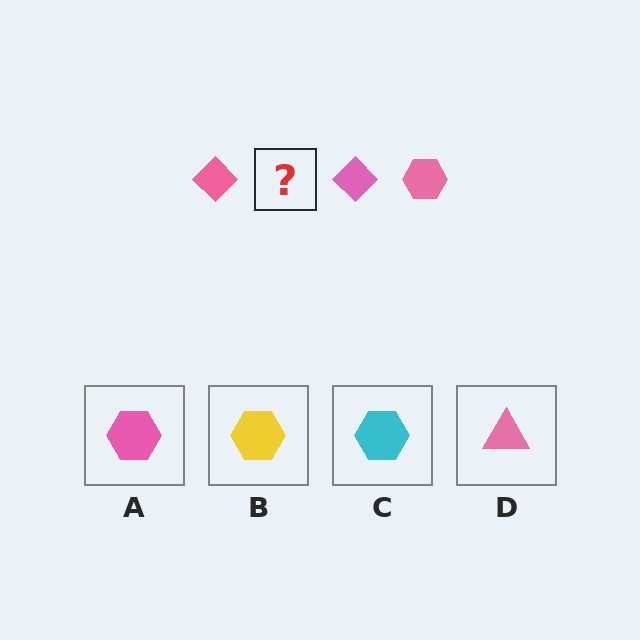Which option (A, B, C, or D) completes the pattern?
A.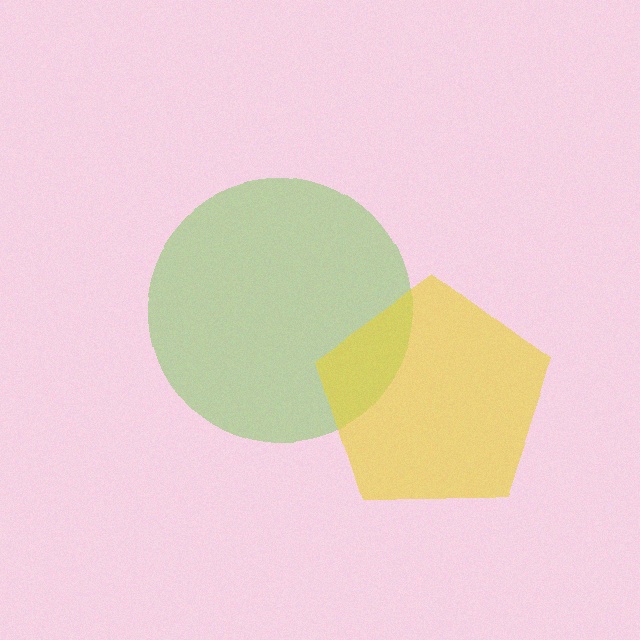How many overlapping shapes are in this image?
There are 2 overlapping shapes in the image.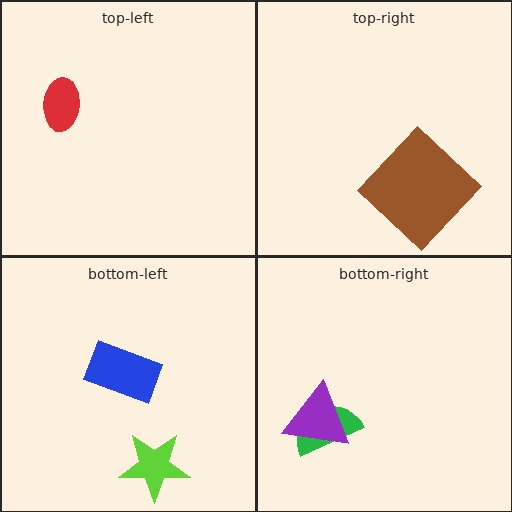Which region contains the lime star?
The bottom-left region.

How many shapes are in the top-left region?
1.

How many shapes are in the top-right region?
1.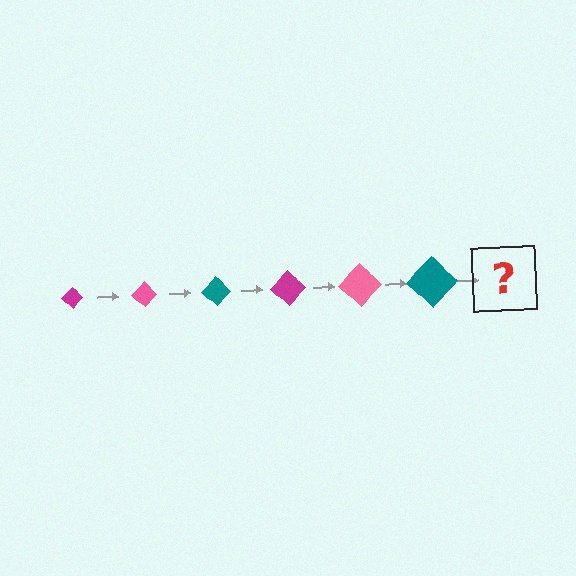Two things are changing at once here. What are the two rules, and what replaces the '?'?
The two rules are that the diamond grows larger each step and the color cycles through magenta, pink, and teal. The '?' should be a magenta diamond, larger than the previous one.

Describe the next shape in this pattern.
It should be a magenta diamond, larger than the previous one.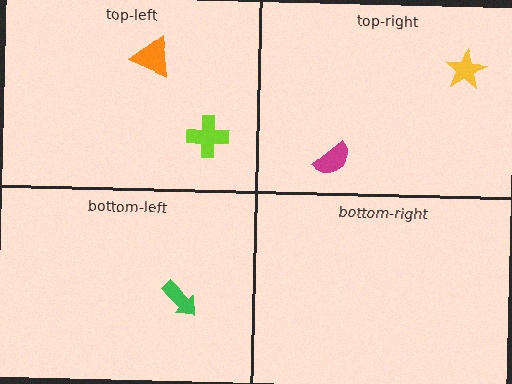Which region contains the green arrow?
The bottom-left region.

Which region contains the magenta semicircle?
The top-right region.